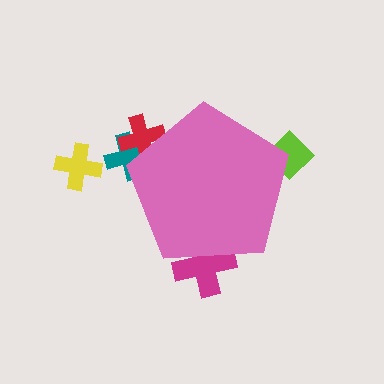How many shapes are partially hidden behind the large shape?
4 shapes are partially hidden.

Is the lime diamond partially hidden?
Yes, the lime diamond is partially hidden behind the pink pentagon.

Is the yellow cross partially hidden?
No, the yellow cross is fully visible.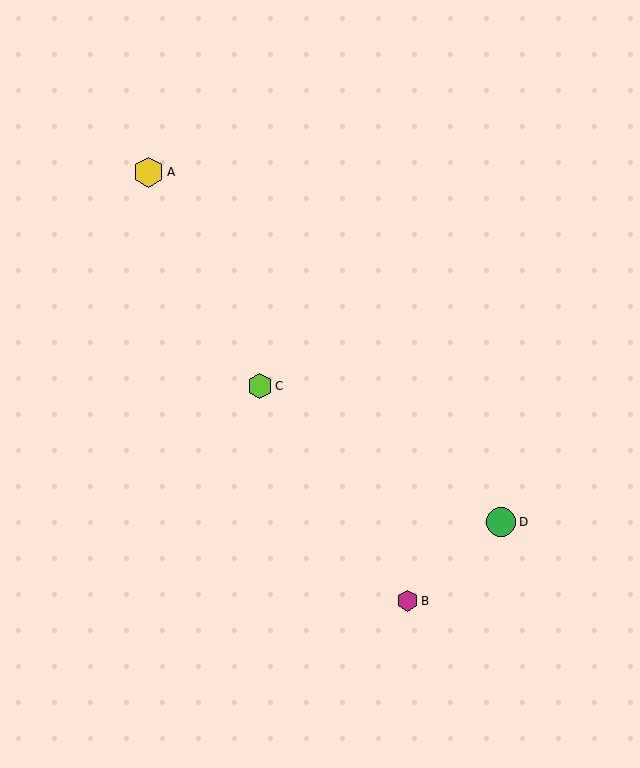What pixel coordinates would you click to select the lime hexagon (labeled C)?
Click at (260, 386) to select the lime hexagon C.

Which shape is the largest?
The yellow hexagon (labeled A) is the largest.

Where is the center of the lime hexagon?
The center of the lime hexagon is at (260, 386).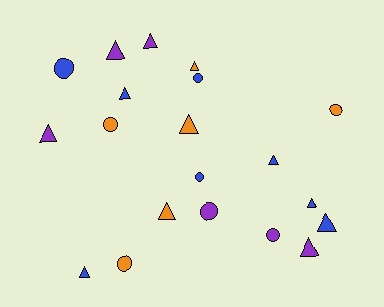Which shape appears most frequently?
Triangle, with 12 objects.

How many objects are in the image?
There are 20 objects.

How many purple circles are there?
There are 2 purple circles.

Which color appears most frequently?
Blue, with 8 objects.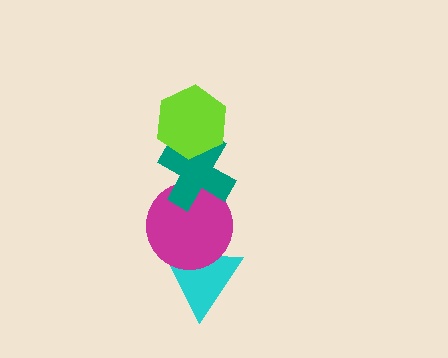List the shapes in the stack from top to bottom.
From top to bottom: the lime hexagon, the teal cross, the magenta circle, the cyan triangle.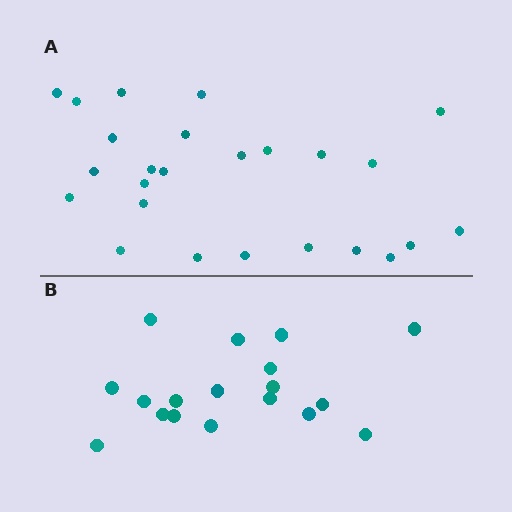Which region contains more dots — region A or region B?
Region A (the top region) has more dots.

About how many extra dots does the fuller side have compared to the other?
Region A has roughly 8 or so more dots than region B.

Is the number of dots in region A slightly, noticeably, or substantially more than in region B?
Region A has noticeably more, but not dramatically so. The ratio is roughly 1.4 to 1.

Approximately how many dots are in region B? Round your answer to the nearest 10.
About 20 dots. (The exact count is 18, which rounds to 20.)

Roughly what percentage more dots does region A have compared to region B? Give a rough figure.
About 40% more.